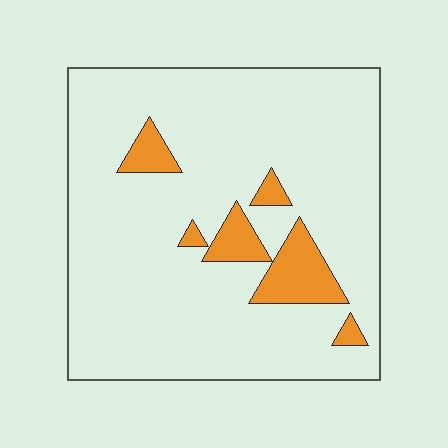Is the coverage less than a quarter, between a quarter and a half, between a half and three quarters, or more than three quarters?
Less than a quarter.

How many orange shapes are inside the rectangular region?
6.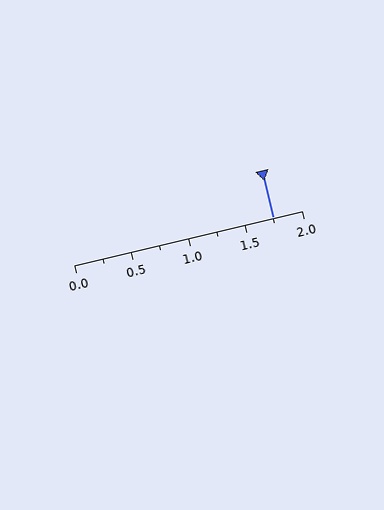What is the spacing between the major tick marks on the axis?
The major ticks are spaced 0.5 apart.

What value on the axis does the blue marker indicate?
The marker indicates approximately 1.75.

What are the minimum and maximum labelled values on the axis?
The axis runs from 0.0 to 2.0.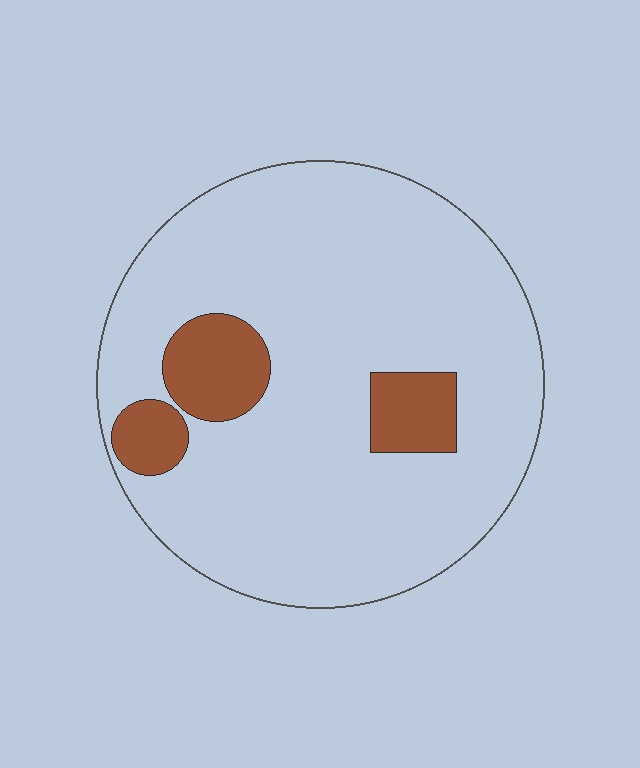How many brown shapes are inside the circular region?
3.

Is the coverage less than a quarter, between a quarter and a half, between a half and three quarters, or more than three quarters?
Less than a quarter.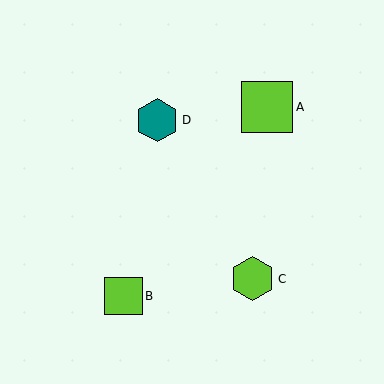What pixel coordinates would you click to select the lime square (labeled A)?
Click at (267, 107) to select the lime square A.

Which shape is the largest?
The lime square (labeled A) is the largest.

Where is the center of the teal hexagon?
The center of the teal hexagon is at (157, 120).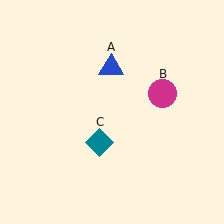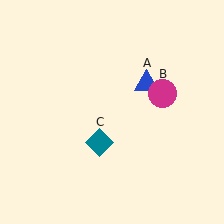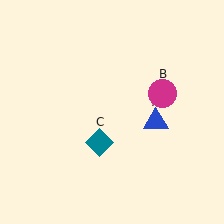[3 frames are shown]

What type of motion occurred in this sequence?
The blue triangle (object A) rotated clockwise around the center of the scene.